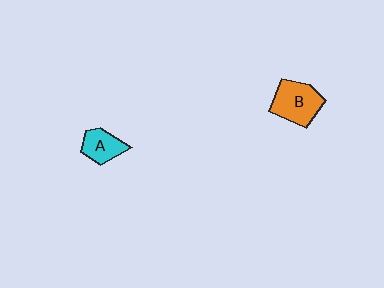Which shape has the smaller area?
Shape A (cyan).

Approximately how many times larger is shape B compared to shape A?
Approximately 1.5 times.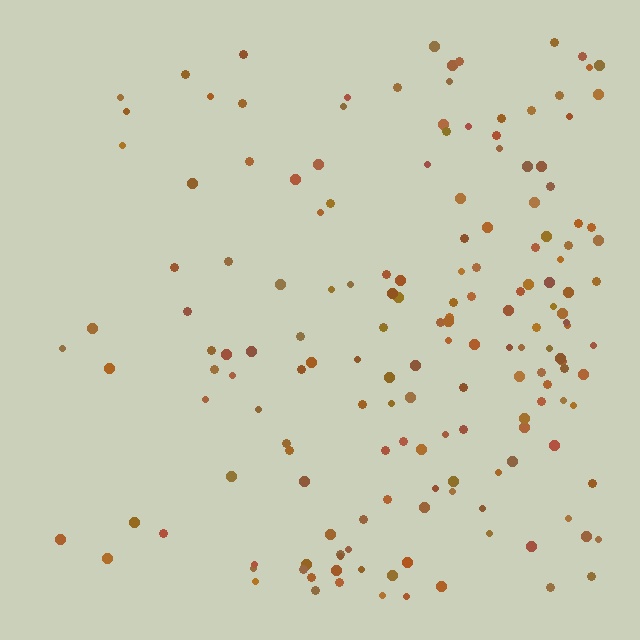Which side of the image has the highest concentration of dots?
The right.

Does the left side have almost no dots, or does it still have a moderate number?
Still a moderate number, just noticeably fewer than the right.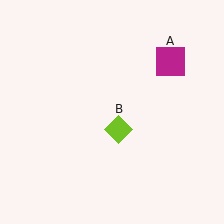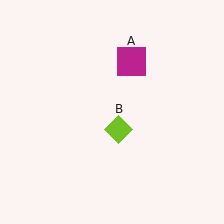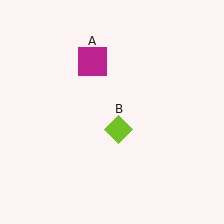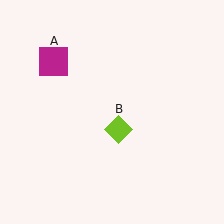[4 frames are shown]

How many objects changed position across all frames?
1 object changed position: magenta square (object A).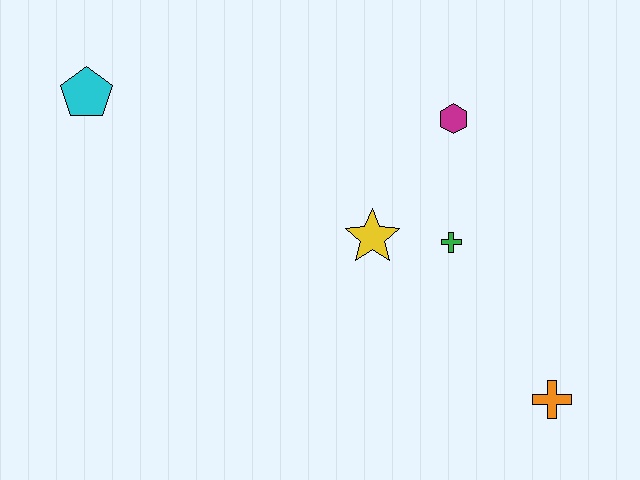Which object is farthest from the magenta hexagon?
The cyan pentagon is farthest from the magenta hexagon.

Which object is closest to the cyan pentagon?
The yellow star is closest to the cyan pentagon.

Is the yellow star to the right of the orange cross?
No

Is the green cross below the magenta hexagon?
Yes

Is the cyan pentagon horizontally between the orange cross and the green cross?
No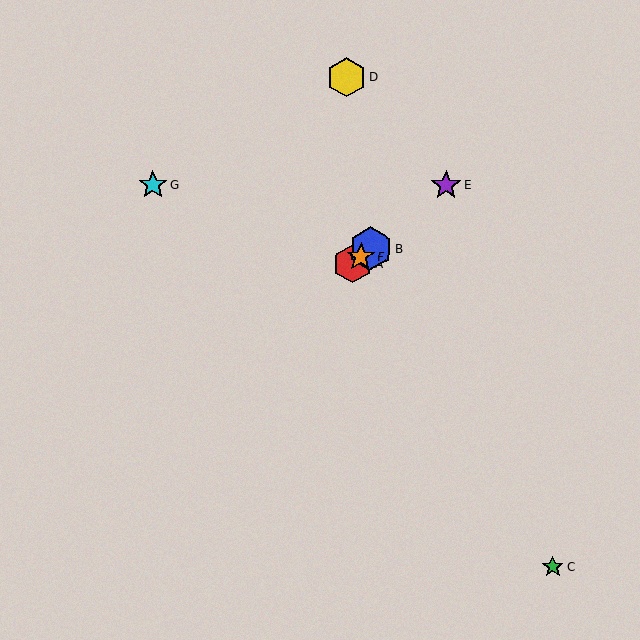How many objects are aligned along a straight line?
4 objects (A, B, E, F) are aligned along a straight line.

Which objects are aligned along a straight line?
Objects A, B, E, F are aligned along a straight line.